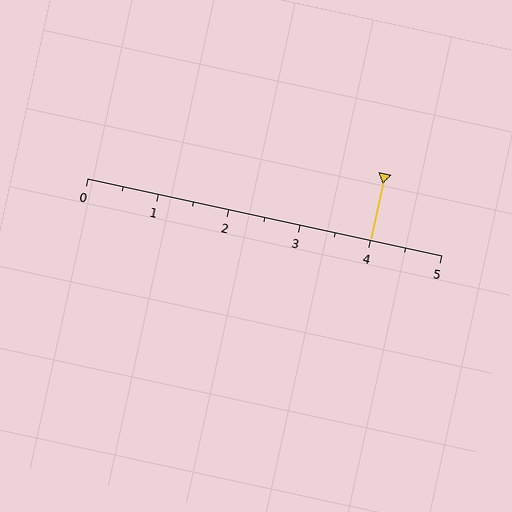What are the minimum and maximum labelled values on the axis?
The axis runs from 0 to 5.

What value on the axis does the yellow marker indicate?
The marker indicates approximately 4.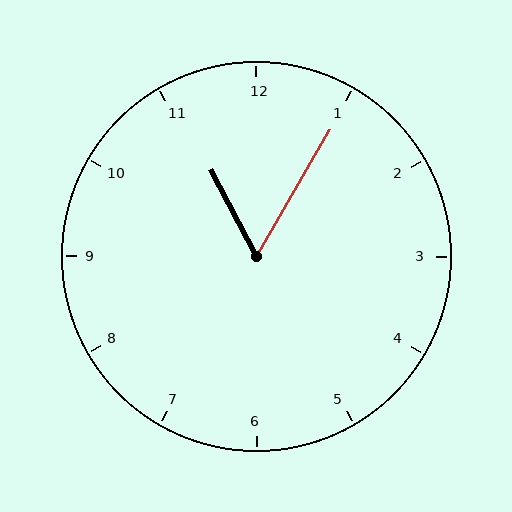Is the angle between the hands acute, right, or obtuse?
It is acute.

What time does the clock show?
11:05.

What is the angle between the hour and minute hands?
Approximately 58 degrees.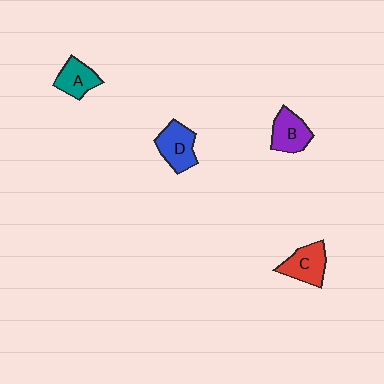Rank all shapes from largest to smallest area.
From largest to smallest: D (blue), C (red), B (purple), A (teal).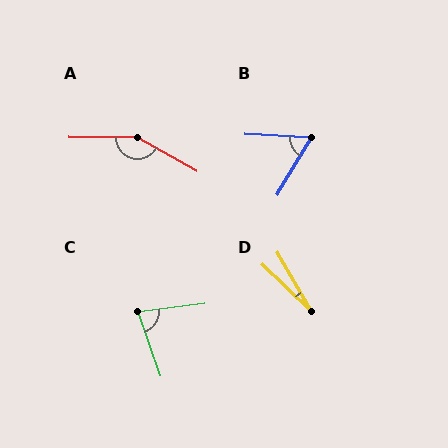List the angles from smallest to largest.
D (16°), B (62°), C (78°), A (151°).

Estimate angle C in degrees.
Approximately 78 degrees.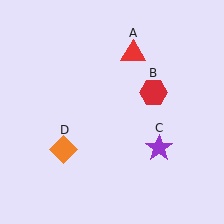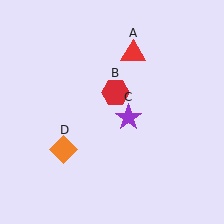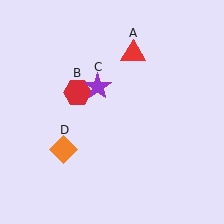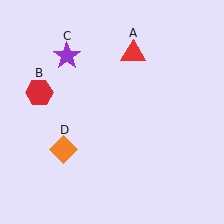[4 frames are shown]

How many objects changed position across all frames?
2 objects changed position: red hexagon (object B), purple star (object C).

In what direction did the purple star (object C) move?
The purple star (object C) moved up and to the left.